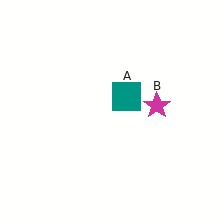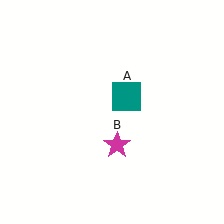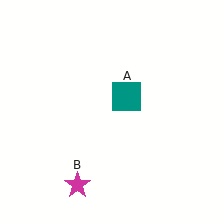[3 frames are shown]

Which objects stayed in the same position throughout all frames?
Teal square (object A) remained stationary.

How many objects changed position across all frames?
1 object changed position: magenta star (object B).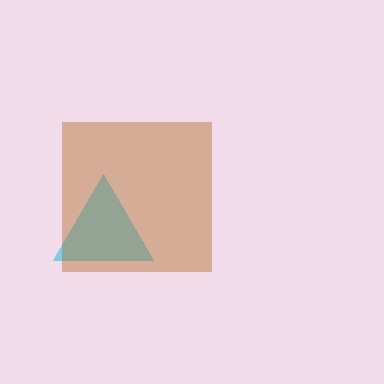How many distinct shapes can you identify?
There are 2 distinct shapes: a cyan triangle, a brown square.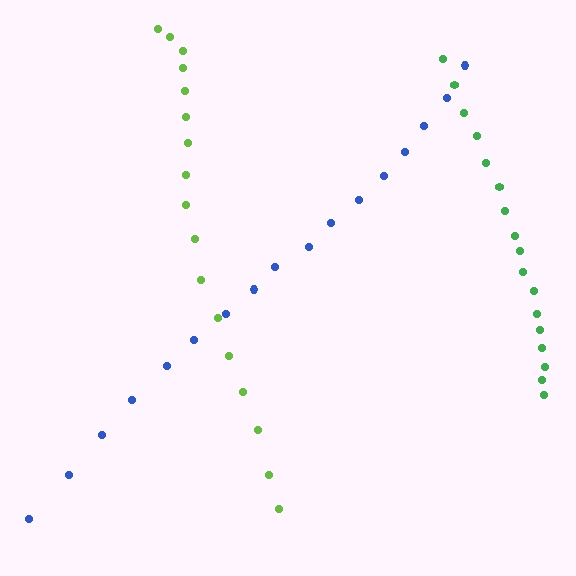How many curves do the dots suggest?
There are 3 distinct paths.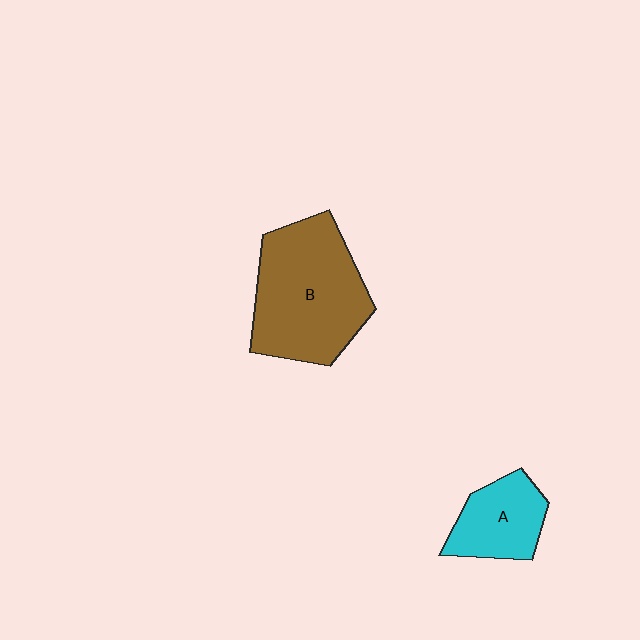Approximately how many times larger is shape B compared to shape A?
Approximately 2.1 times.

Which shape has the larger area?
Shape B (brown).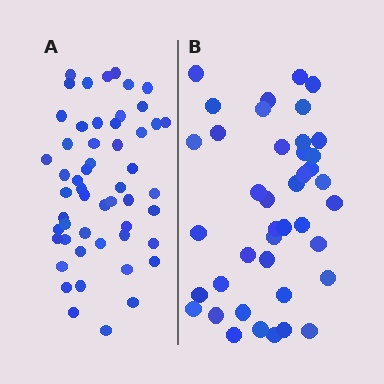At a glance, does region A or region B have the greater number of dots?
Region A (the left region) has more dots.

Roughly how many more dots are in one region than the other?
Region A has roughly 12 or so more dots than region B.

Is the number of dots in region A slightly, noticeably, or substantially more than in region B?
Region A has noticeably more, but not dramatically so. The ratio is roughly 1.3 to 1.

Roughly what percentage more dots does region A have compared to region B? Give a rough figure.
About 30% more.